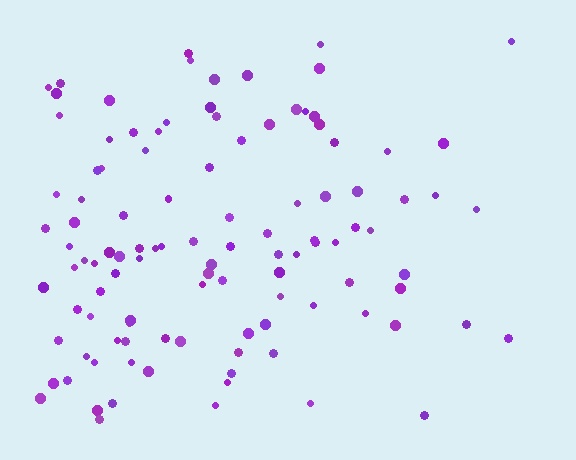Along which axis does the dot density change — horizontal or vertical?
Horizontal.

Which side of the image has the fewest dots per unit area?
The right.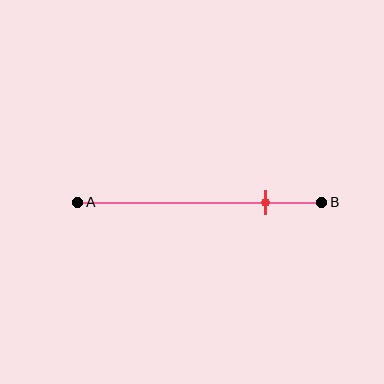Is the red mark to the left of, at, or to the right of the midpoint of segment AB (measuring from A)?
The red mark is to the right of the midpoint of segment AB.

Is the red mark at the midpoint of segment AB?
No, the mark is at about 75% from A, not at the 50% midpoint.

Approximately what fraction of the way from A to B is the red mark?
The red mark is approximately 75% of the way from A to B.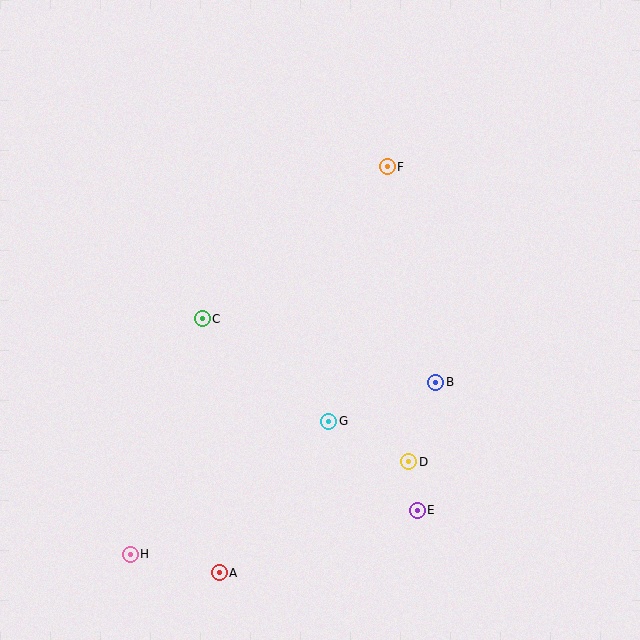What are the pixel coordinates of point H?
Point H is at (130, 554).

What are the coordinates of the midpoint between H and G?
The midpoint between H and G is at (229, 488).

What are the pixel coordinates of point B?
Point B is at (436, 382).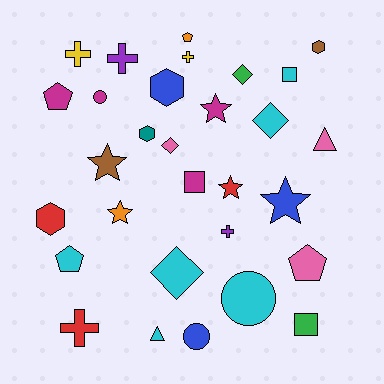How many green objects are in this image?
There are 2 green objects.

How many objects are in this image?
There are 30 objects.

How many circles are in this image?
There are 3 circles.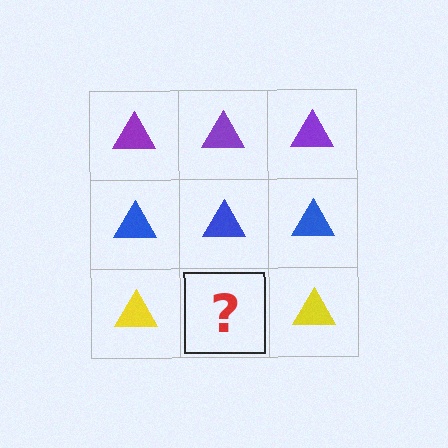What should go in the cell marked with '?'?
The missing cell should contain a yellow triangle.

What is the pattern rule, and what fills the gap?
The rule is that each row has a consistent color. The gap should be filled with a yellow triangle.